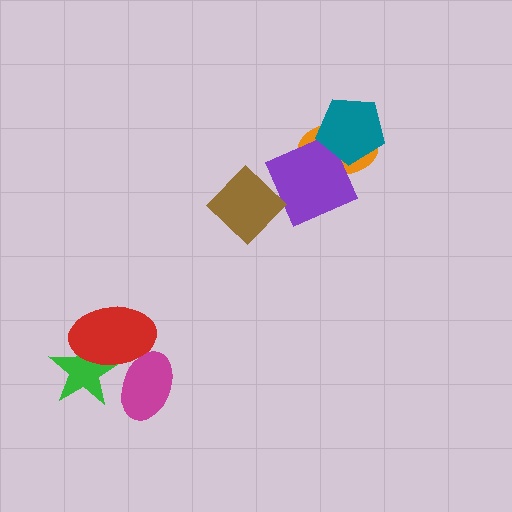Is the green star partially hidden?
Yes, it is partially covered by another shape.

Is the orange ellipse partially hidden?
Yes, it is partially covered by another shape.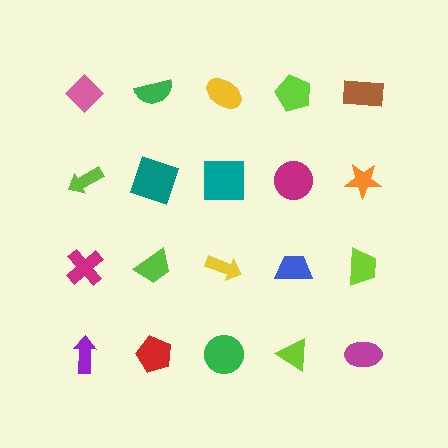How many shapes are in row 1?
5 shapes.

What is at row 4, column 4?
A lime triangle.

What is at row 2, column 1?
A lime arrow.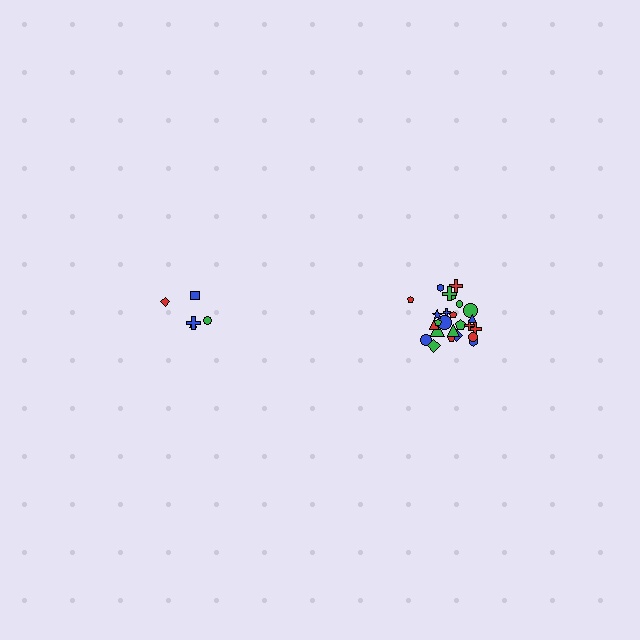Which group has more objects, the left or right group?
The right group.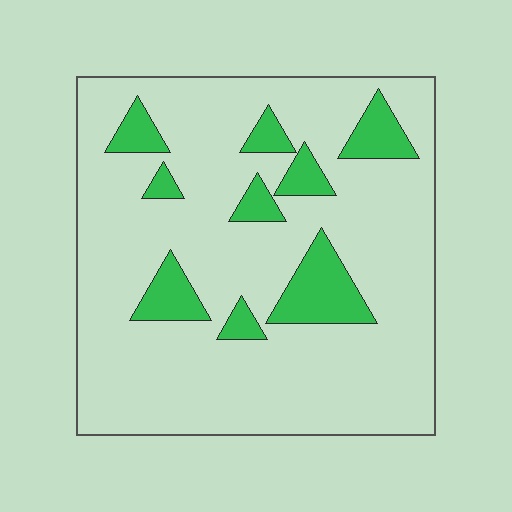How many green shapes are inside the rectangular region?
9.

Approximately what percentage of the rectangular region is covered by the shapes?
Approximately 15%.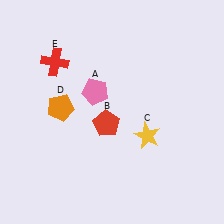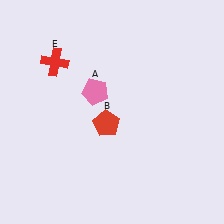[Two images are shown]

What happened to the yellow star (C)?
The yellow star (C) was removed in Image 2. It was in the bottom-right area of Image 1.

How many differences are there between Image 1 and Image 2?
There are 2 differences between the two images.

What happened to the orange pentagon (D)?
The orange pentagon (D) was removed in Image 2. It was in the top-left area of Image 1.